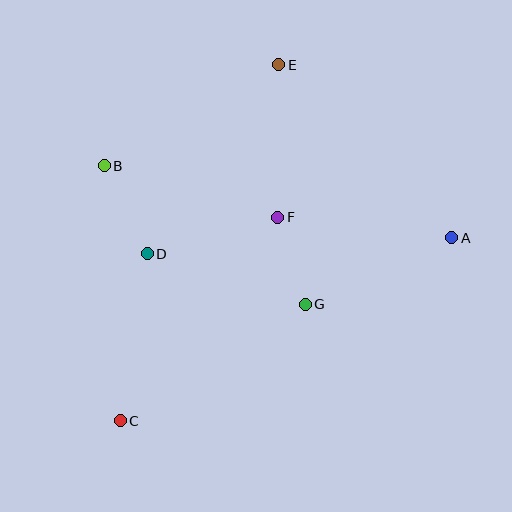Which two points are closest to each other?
Points F and G are closest to each other.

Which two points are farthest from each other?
Points C and E are farthest from each other.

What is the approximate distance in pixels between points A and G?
The distance between A and G is approximately 160 pixels.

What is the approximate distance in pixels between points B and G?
The distance between B and G is approximately 244 pixels.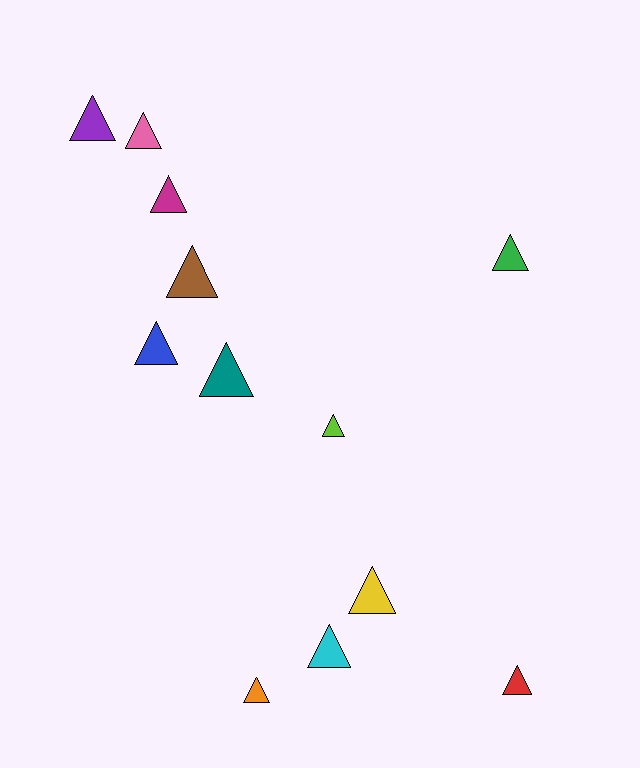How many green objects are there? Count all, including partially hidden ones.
There is 1 green object.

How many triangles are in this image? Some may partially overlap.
There are 12 triangles.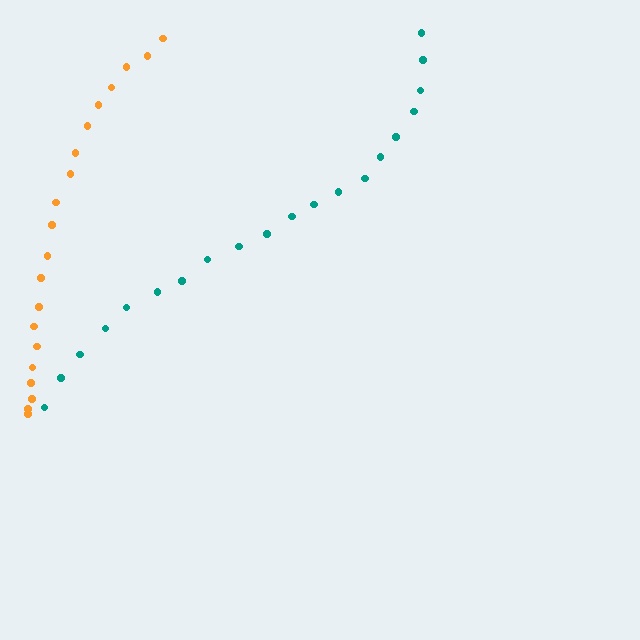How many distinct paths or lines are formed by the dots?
There are 2 distinct paths.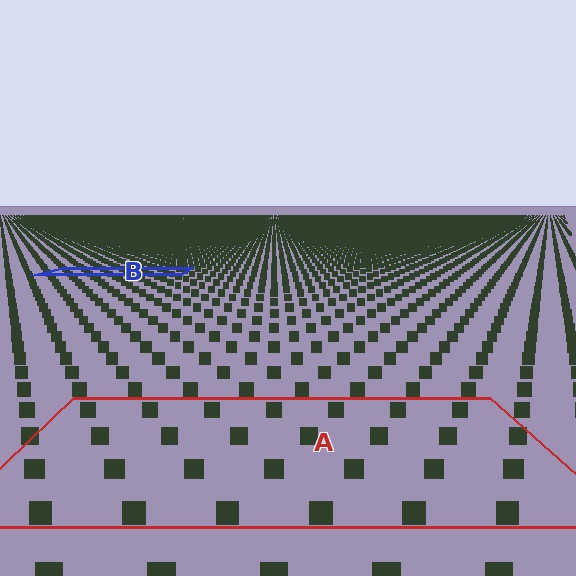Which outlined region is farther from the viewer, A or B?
Region B is farther from the viewer — the texture elements inside it appear smaller and more densely packed.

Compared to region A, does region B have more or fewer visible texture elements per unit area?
Region B has more texture elements per unit area — they are packed more densely because it is farther away.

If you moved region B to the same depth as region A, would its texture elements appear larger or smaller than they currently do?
They would appear larger. At a closer depth, the same texture elements are projected at a bigger on-screen size.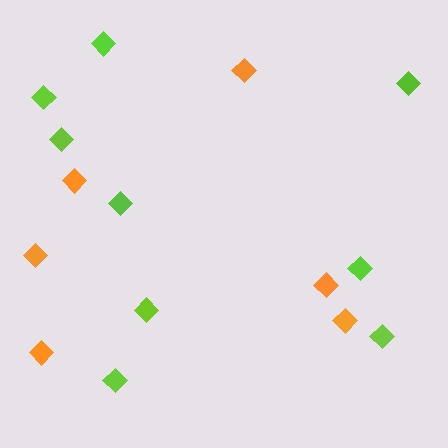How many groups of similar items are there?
There are 2 groups: one group of orange diamonds (6) and one group of lime diamonds (9).